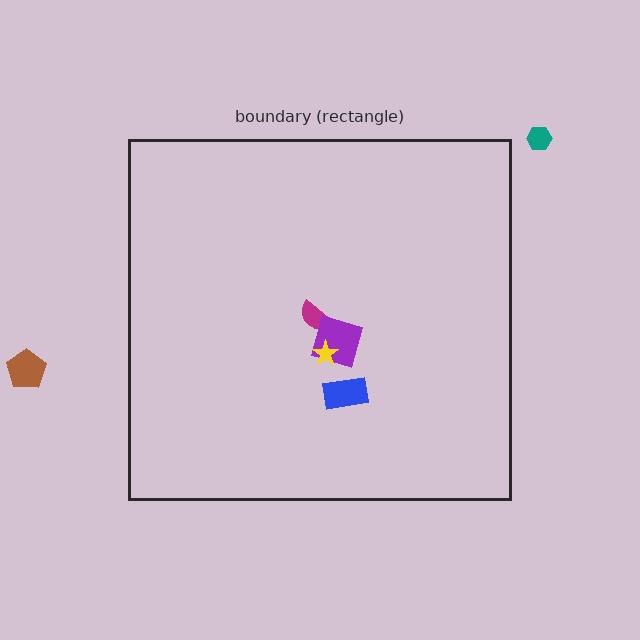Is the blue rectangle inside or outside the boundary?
Inside.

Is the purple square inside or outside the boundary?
Inside.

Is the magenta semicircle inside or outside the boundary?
Inside.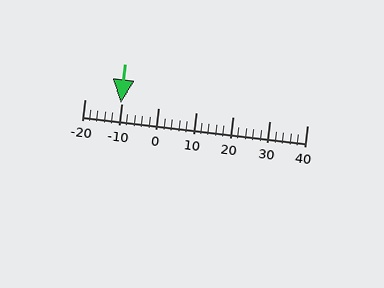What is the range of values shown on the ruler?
The ruler shows values from -20 to 40.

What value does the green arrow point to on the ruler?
The green arrow points to approximately -10.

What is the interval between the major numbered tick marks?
The major tick marks are spaced 10 units apart.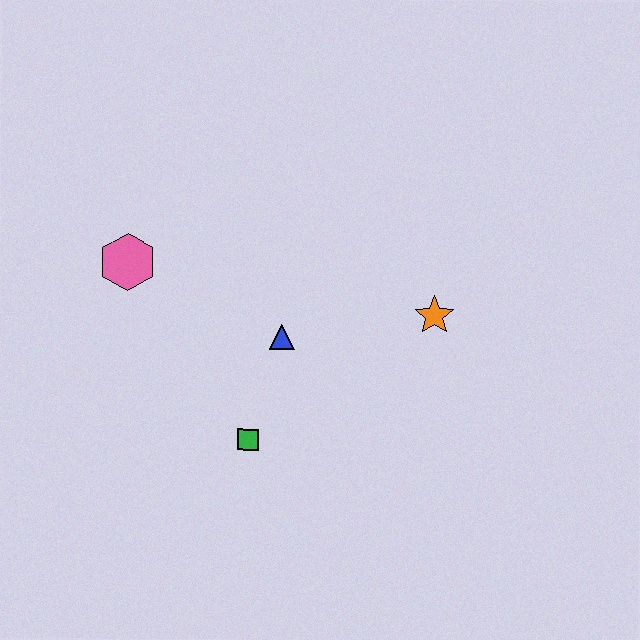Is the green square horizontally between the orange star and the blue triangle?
No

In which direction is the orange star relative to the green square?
The orange star is to the right of the green square.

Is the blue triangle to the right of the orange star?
No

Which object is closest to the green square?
The blue triangle is closest to the green square.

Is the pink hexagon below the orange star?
No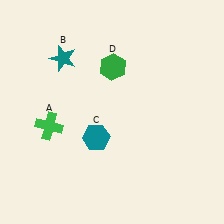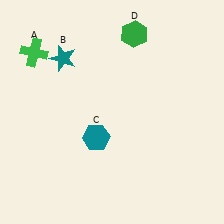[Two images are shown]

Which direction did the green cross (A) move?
The green cross (A) moved up.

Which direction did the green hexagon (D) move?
The green hexagon (D) moved up.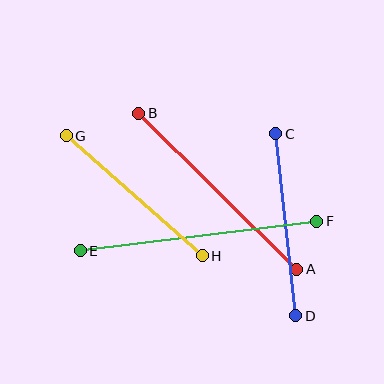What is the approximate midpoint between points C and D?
The midpoint is at approximately (286, 225) pixels.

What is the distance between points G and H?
The distance is approximately 181 pixels.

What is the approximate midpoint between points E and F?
The midpoint is at approximately (199, 236) pixels.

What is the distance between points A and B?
The distance is approximately 222 pixels.